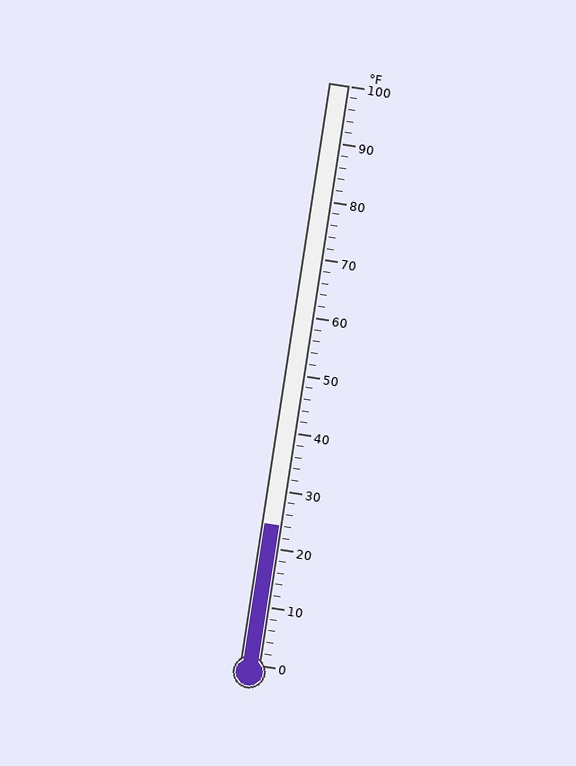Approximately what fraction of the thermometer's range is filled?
The thermometer is filled to approximately 25% of its range.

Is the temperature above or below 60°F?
The temperature is below 60°F.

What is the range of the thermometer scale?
The thermometer scale ranges from 0°F to 100°F.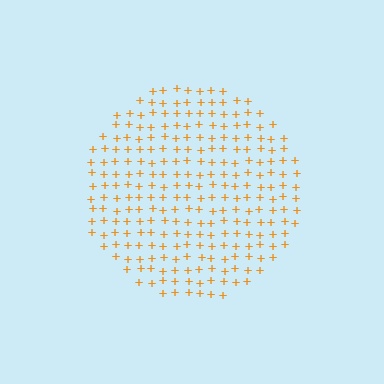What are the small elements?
The small elements are plus signs.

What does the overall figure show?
The overall figure shows a circle.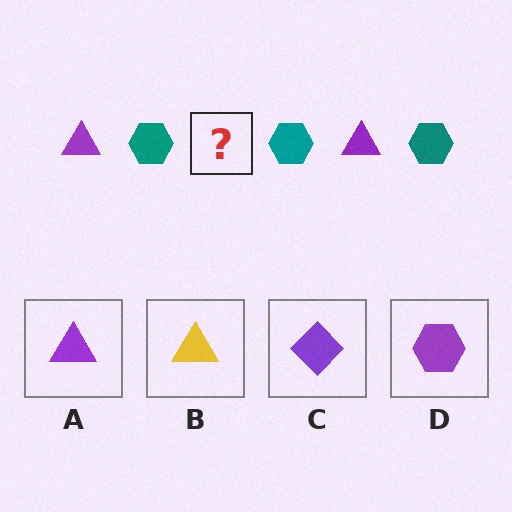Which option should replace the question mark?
Option A.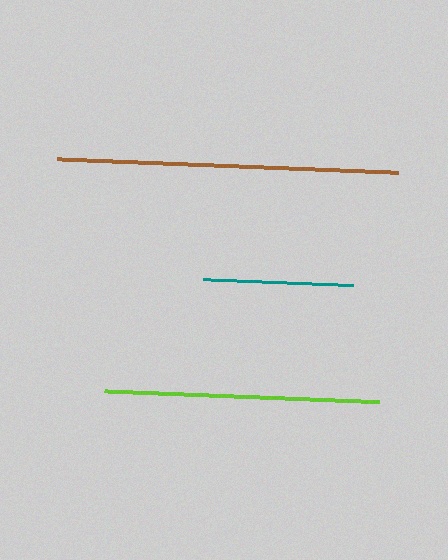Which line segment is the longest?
The brown line is the longest at approximately 343 pixels.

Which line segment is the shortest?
The teal line is the shortest at approximately 150 pixels.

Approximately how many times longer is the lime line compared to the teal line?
The lime line is approximately 1.8 times the length of the teal line.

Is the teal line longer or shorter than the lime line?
The lime line is longer than the teal line.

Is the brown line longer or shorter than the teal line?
The brown line is longer than the teal line.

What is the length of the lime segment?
The lime segment is approximately 275 pixels long.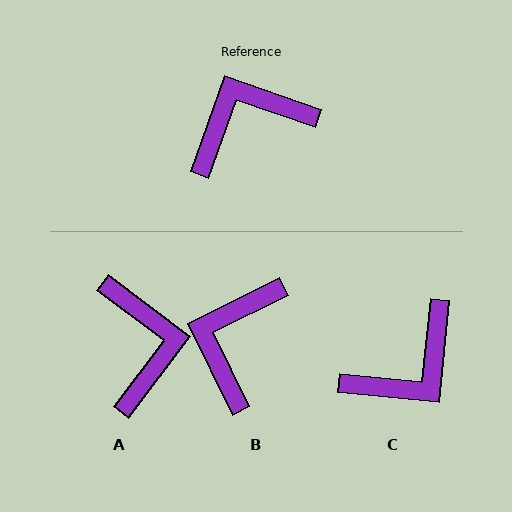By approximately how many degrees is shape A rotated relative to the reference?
Approximately 108 degrees clockwise.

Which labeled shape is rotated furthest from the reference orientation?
C, about 166 degrees away.